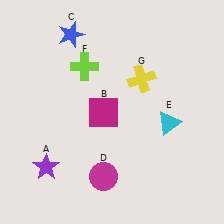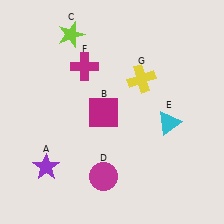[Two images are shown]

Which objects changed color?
C changed from blue to lime. F changed from lime to magenta.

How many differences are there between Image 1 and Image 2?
There are 2 differences between the two images.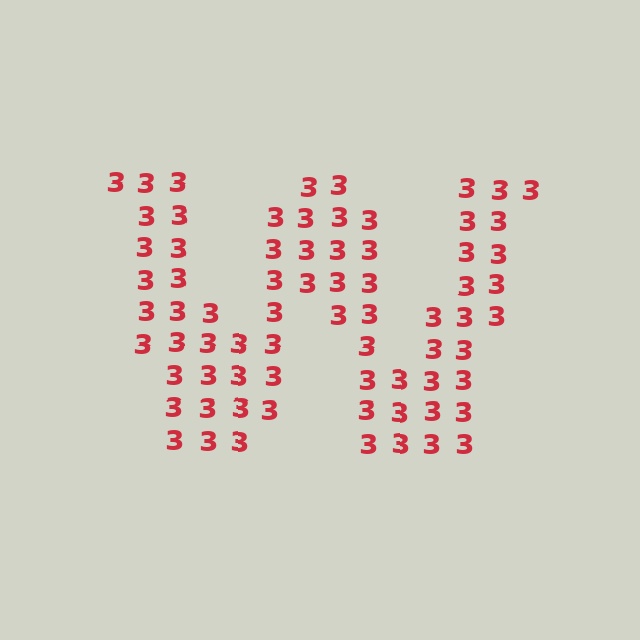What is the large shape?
The large shape is the letter W.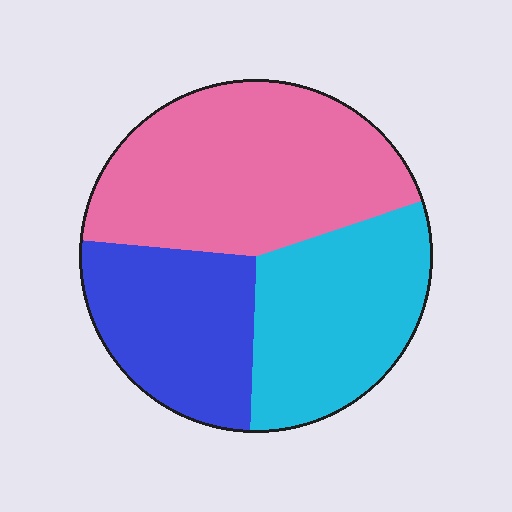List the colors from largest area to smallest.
From largest to smallest: pink, cyan, blue.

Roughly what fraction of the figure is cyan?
Cyan covers around 30% of the figure.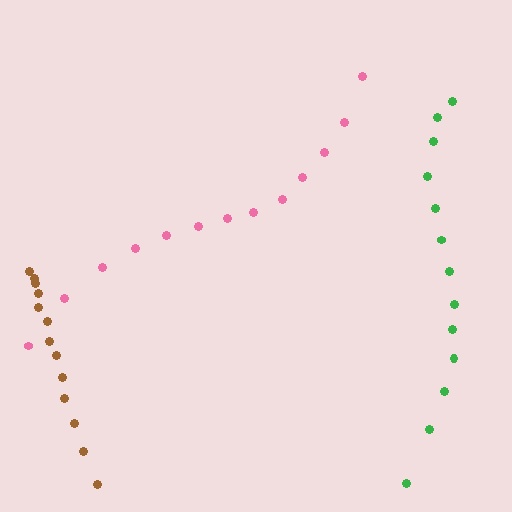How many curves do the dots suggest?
There are 3 distinct paths.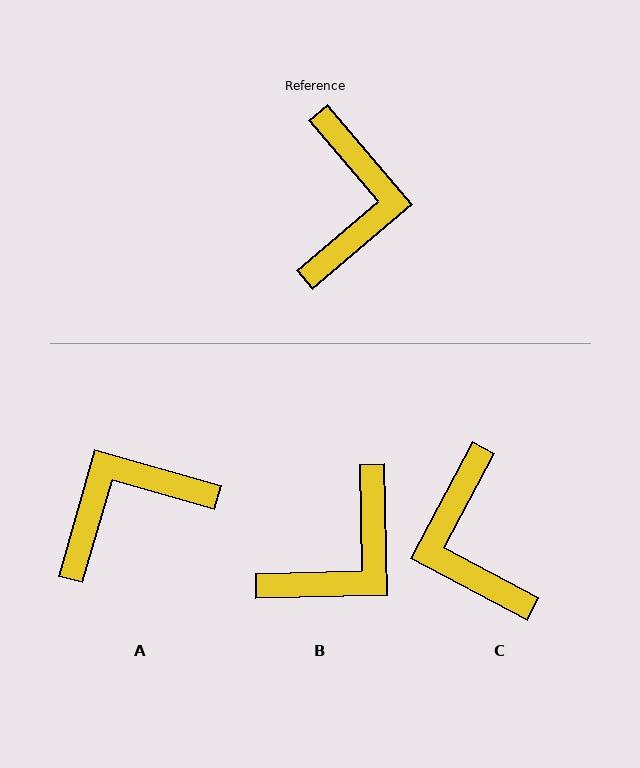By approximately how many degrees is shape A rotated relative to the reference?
Approximately 123 degrees counter-clockwise.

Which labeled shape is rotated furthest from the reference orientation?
C, about 159 degrees away.